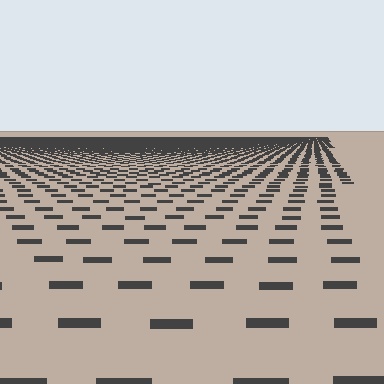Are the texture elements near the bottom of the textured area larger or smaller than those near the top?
Larger. Near the bottom, elements are closer to the viewer and appear at a bigger on-screen size.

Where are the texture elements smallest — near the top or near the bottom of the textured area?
Near the top.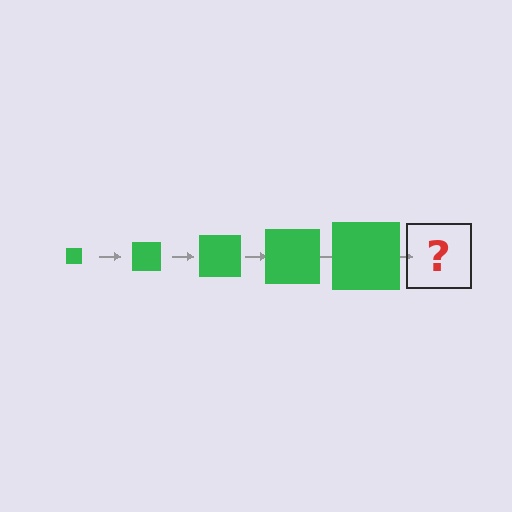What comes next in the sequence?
The next element should be a green square, larger than the previous one.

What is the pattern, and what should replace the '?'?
The pattern is that the square gets progressively larger each step. The '?' should be a green square, larger than the previous one.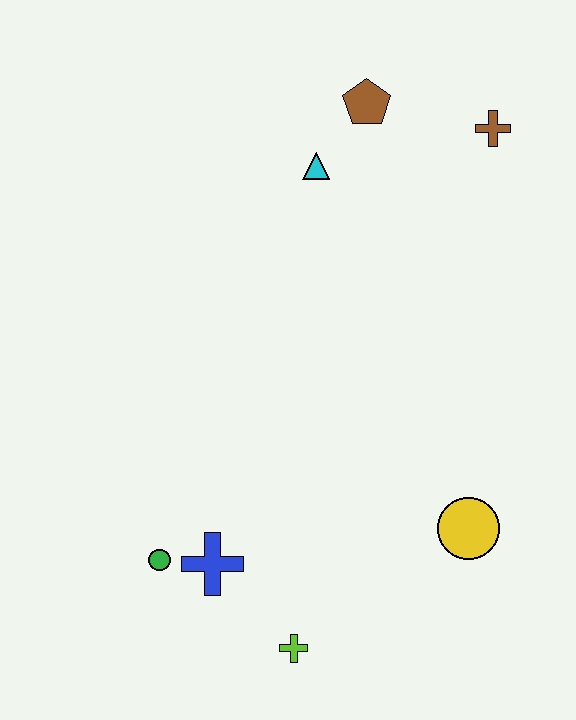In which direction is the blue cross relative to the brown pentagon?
The blue cross is below the brown pentagon.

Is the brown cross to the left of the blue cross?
No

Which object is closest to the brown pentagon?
The cyan triangle is closest to the brown pentagon.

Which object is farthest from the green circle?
The brown cross is farthest from the green circle.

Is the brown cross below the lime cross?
No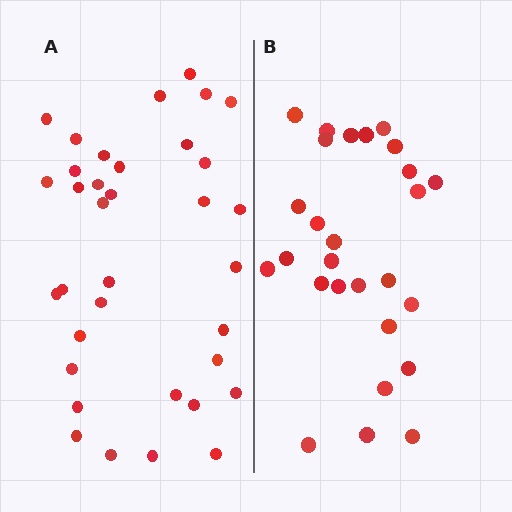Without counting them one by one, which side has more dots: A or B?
Region A (the left region) has more dots.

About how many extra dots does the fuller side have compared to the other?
Region A has roughly 8 or so more dots than region B.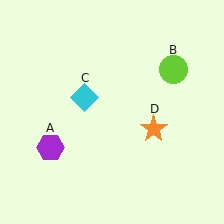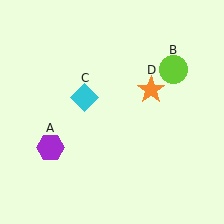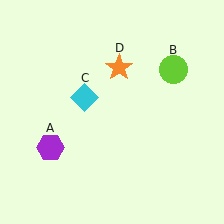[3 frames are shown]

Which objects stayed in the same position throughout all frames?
Purple hexagon (object A) and lime circle (object B) and cyan diamond (object C) remained stationary.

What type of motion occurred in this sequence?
The orange star (object D) rotated counterclockwise around the center of the scene.